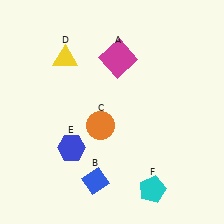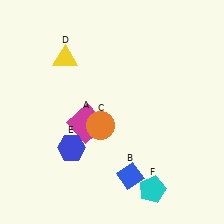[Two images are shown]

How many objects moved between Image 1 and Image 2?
2 objects moved between the two images.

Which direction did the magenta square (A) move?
The magenta square (A) moved down.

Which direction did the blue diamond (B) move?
The blue diamond (B) moved right.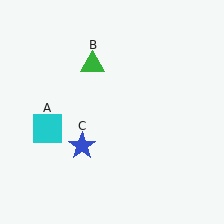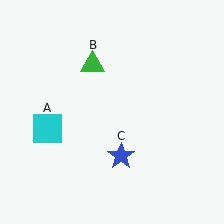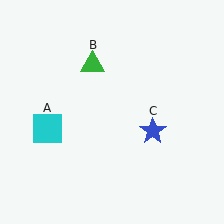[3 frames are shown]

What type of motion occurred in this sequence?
The blue star (object C) rotated counterclockwise around the center of the scene.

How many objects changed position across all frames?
1 object changed position: blue star (object C).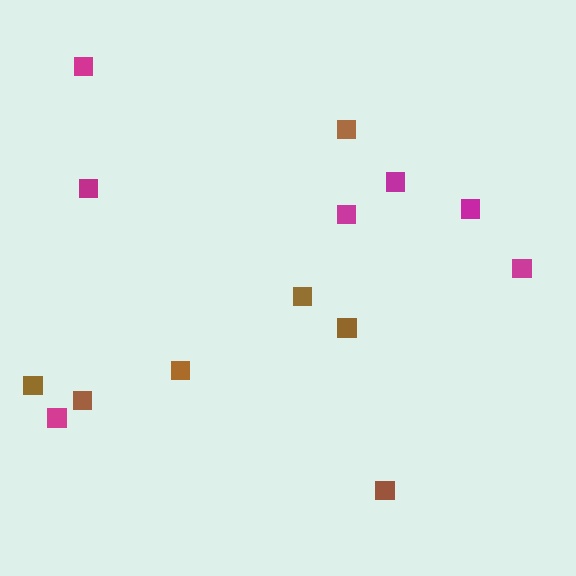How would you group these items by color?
There are 2 groups: one group of brown squares (7) and one group of magenta squares (7).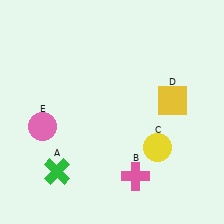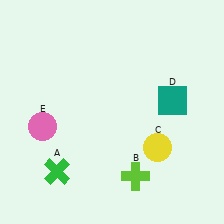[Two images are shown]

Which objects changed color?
B changed from pink to lime. D changed from yellow to teal.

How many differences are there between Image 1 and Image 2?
There are 2 differences between the two images.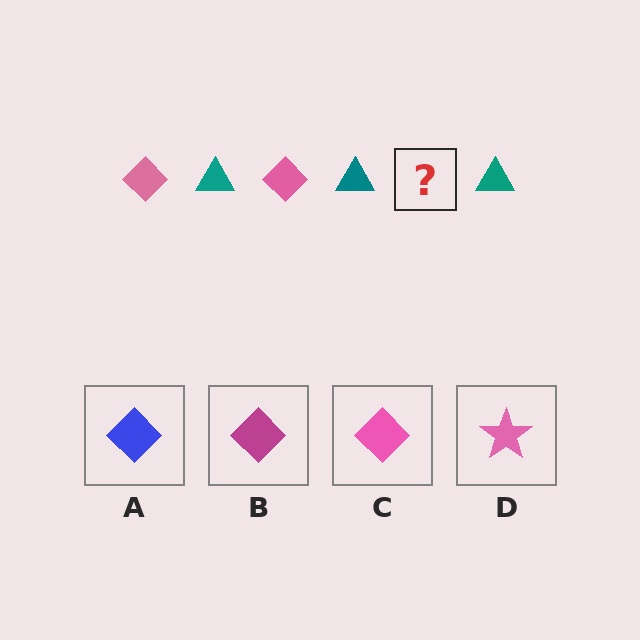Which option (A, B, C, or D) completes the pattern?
C.